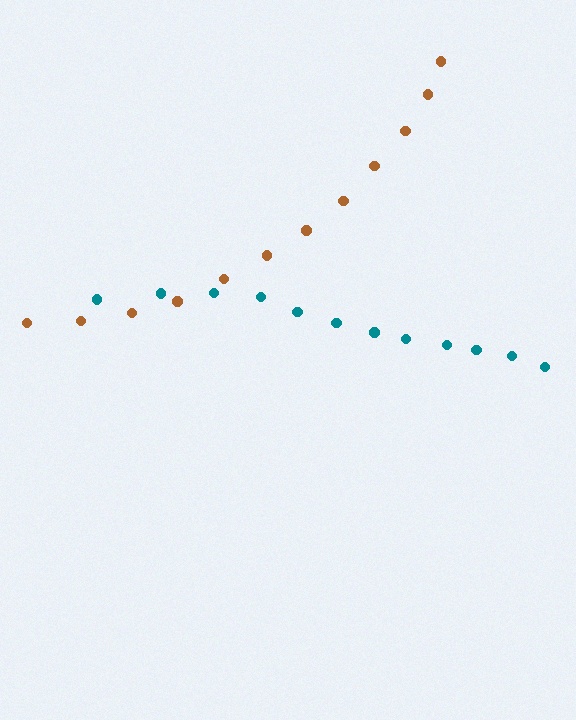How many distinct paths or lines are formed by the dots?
There are 2 distinct paths.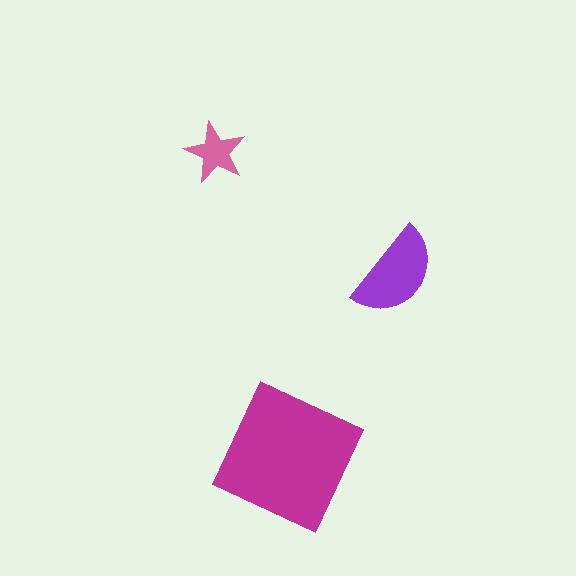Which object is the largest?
The magenta square.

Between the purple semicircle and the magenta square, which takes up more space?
The magenta square.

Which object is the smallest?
The pink star.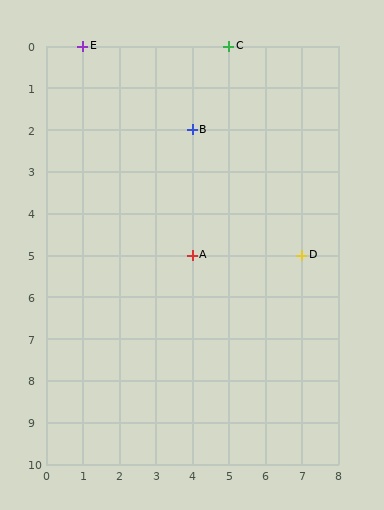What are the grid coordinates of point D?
Point D is at grid coordinates (7, 5).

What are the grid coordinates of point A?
Point A is at grid coordinates (4, 5).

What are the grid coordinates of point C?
Point C is at grid coordinates (5, 0).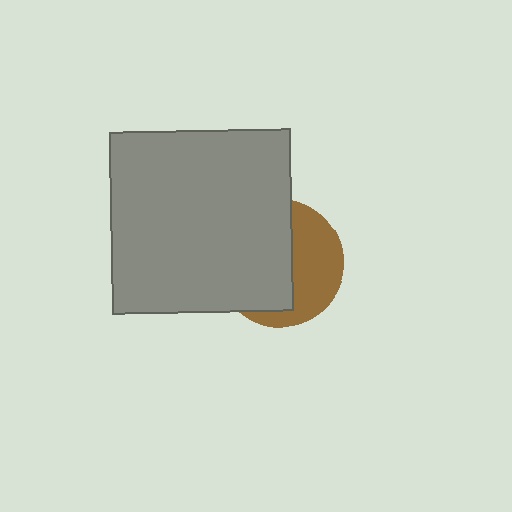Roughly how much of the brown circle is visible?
A small part of it is visible (roughly 42%).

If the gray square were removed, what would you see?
You would see the complete brown circle.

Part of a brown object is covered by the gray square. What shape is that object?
It is a circle.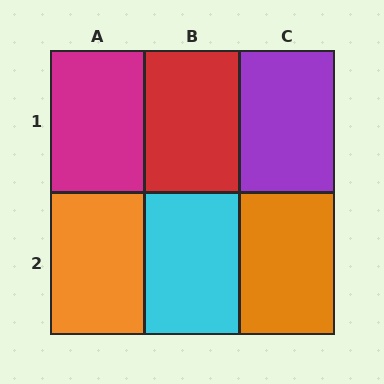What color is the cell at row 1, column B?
Red.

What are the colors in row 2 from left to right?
Orange, cyan, orange.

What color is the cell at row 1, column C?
Purple.